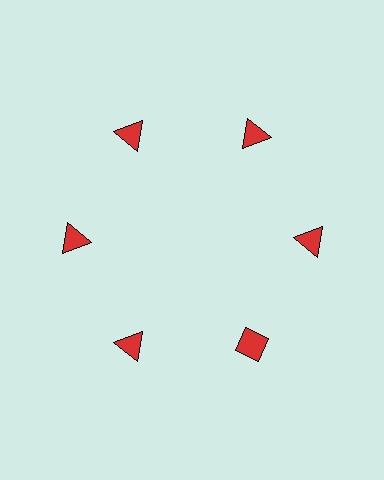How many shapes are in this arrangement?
There are 6 shapes arranged in a ring pattern.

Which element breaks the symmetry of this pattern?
The red diamond at roughly the 5 o'clock position breaks the symmetry. All other shapes are red triangles.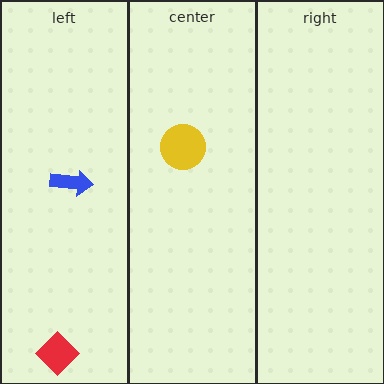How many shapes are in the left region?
2.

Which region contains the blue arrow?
The left region.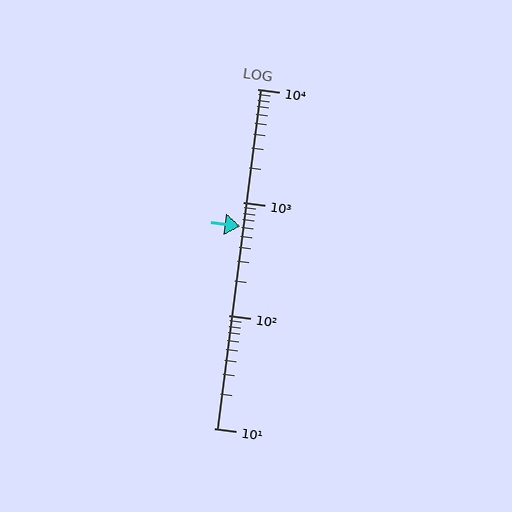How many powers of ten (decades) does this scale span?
The scale spans 3 decades, from 10 to 10000.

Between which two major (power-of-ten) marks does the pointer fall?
The pointer is between 100 and 1000.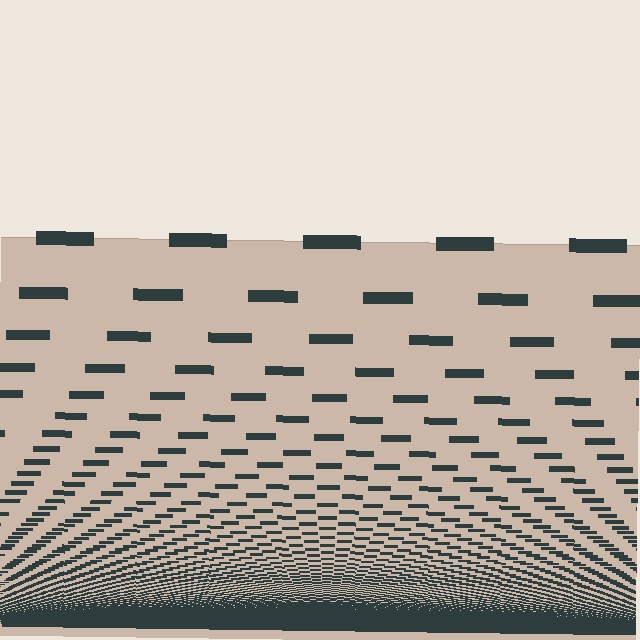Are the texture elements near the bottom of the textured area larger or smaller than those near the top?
Smaller. The gradient is inverted — elements near the bottom are smaller and denser.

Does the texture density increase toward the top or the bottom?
Density increases toward the bottom.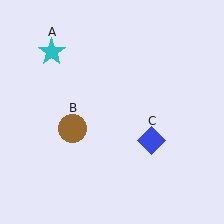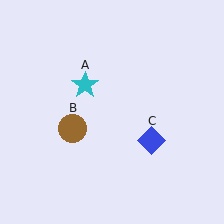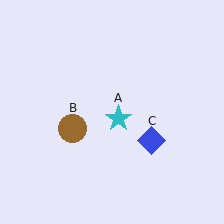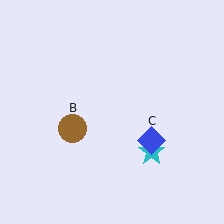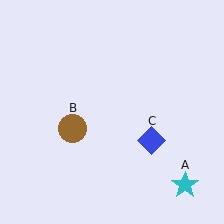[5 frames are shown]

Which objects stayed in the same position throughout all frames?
Brown circle (object B) and blue diamond (object C) remained stationary.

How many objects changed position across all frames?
1 object changed position: cyan star (object A).